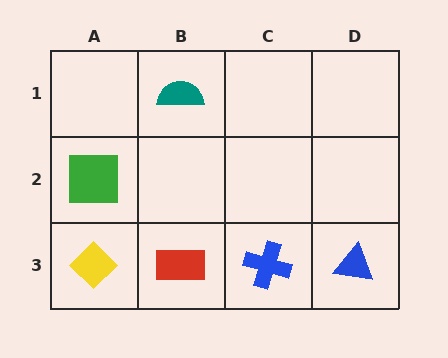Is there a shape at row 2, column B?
No, that cell is empty.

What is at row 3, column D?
A blue triangle.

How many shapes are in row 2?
1 shape.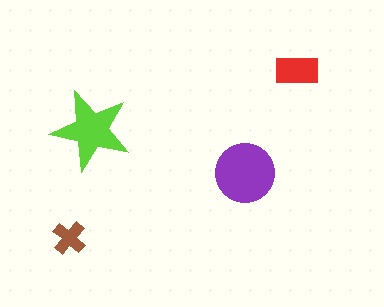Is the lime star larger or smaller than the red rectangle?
Larger.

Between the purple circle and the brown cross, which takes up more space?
The purple circle.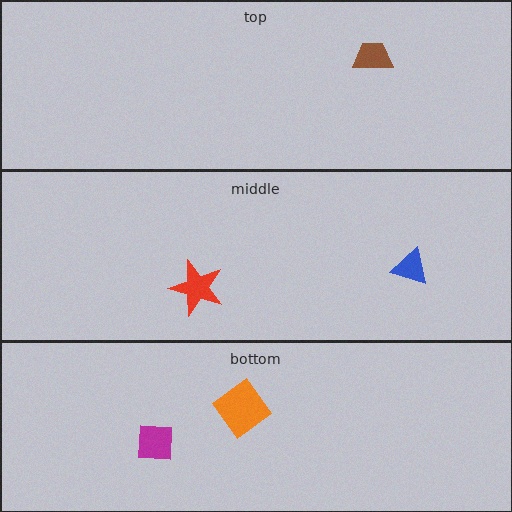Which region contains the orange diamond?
The bottom region.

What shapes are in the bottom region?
The magenta square, the orange diamond.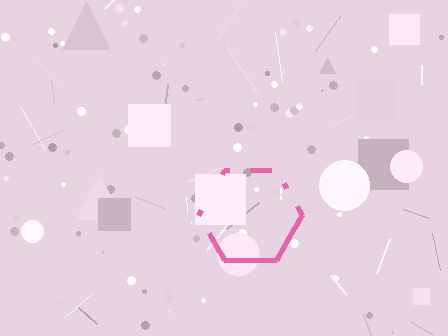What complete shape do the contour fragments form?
The contour fragments form a hexagon.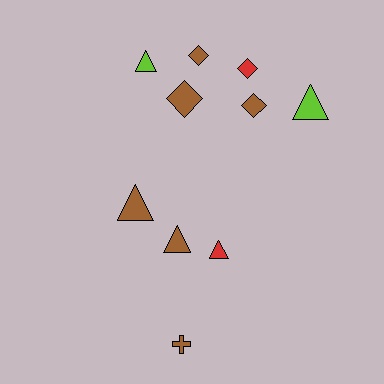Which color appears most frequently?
Brown, with 6 objects.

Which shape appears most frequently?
Triangle, with 5 objects.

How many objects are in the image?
There are 10 objects.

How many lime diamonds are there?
There are no lime diamonds.